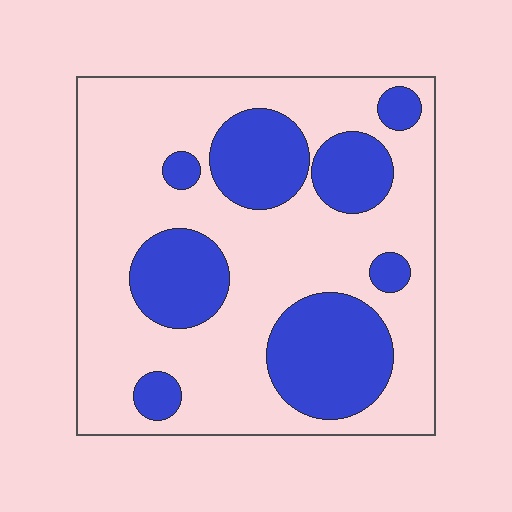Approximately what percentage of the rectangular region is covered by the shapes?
Approximately 30%.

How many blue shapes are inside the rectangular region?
8.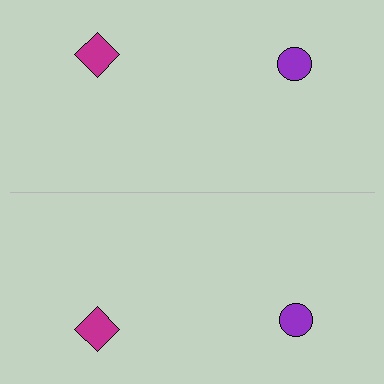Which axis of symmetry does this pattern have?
The pattern has a horizontal axis of symmetry running through the center of the image.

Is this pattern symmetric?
Yes, this pattern has bilateral (reflection) symmetry.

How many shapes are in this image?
There are 4 shapes in this image.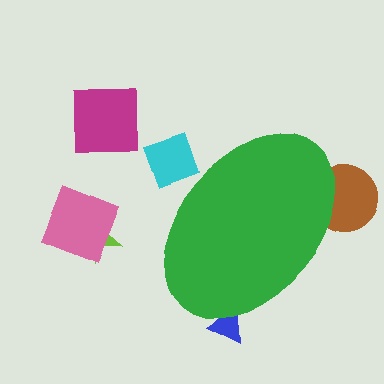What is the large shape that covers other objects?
A green ellipse.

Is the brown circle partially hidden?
Yes, the brown circle is partially hidden behind the green ellipse.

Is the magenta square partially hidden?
No, the magenta square is fully visible.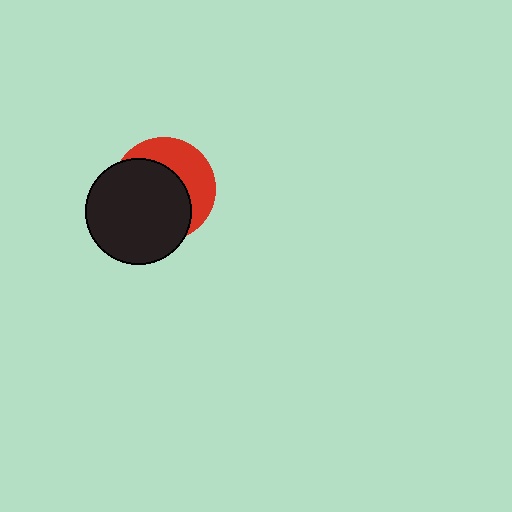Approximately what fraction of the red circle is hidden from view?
Roughly 62% of the red circle is hidden behind the black circle.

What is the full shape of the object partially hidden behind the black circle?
The partially hidden object is a red circle.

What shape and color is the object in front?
The object in front is a black circle.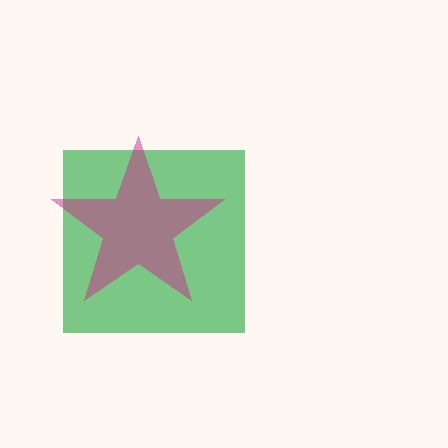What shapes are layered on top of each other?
The layered shapes are: a green square, a magenta star.